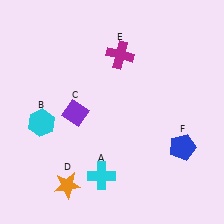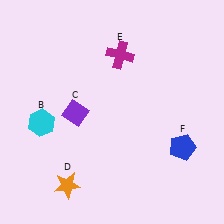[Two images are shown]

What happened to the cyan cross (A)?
The cyan cross (A) was removed in Image 2. It was in the bottom-left area of Image 1.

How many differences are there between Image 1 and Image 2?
There is 1 difference between the two images.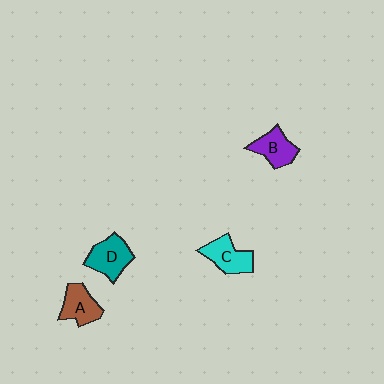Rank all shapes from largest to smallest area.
From largest to smallest: D (teal), C (cyan), A (brown), B (purple).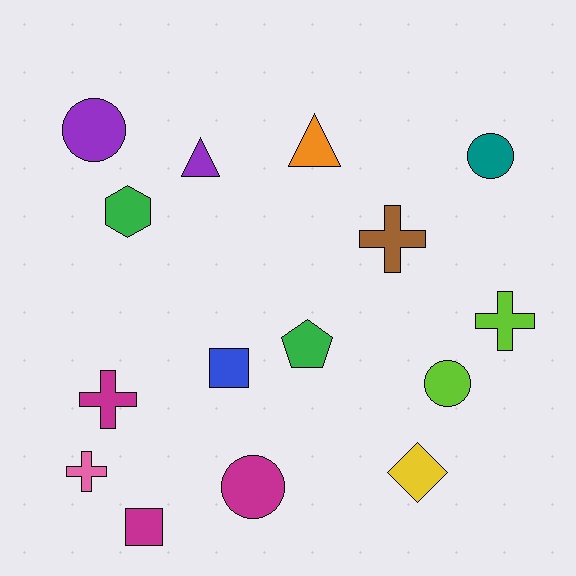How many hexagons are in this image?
There is 1 hexagon.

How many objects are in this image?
There are 15 objects.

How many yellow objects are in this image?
There is 1 yellow object.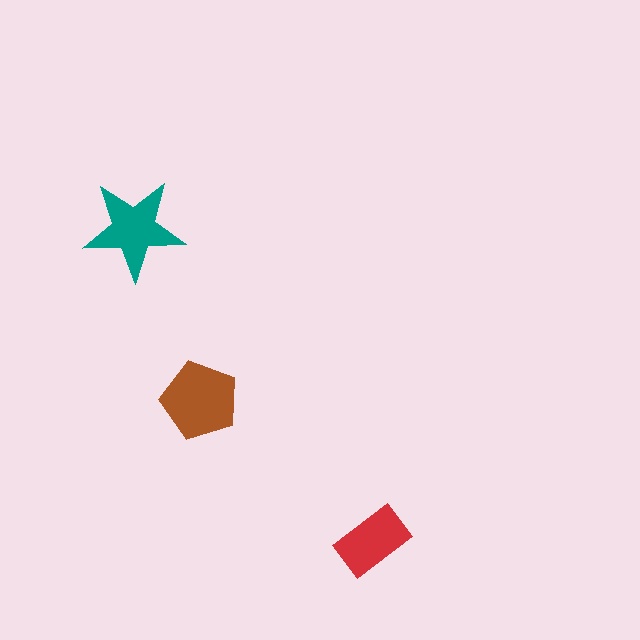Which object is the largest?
The brown pentagon.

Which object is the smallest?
The red rectangle.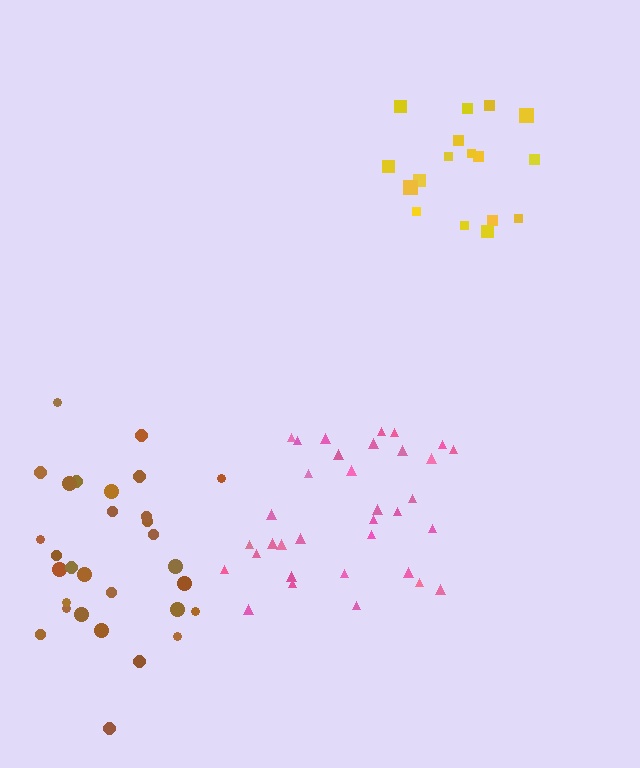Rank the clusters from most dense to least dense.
pink, brown, yellow.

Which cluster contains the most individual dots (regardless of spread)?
Pink (34).